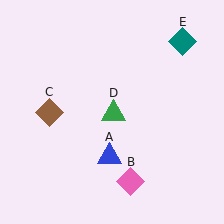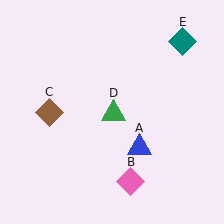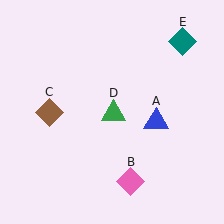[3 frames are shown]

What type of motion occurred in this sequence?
The blue triangle (object A) rotated counterclockwise around the center of the scene.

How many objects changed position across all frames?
1 object changed position: blue triangle (object A).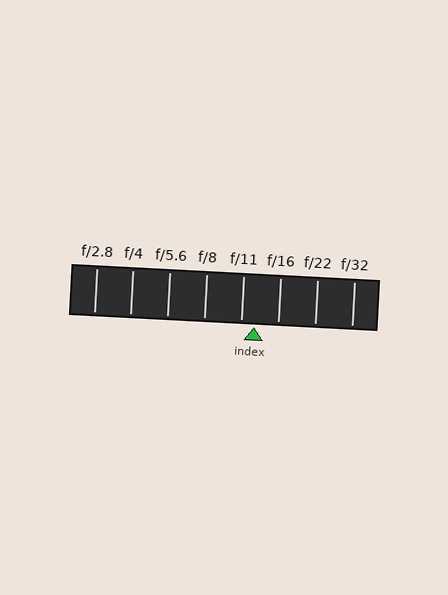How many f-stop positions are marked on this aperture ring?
There are 8 f-stop positions marked.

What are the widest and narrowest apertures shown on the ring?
The widest aperture shown is f/2.8 and the narrowest is f/32.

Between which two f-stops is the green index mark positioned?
The index mark is between f/11 and f/16.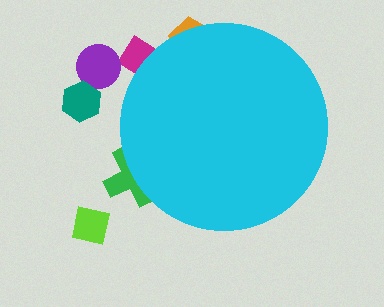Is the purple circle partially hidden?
No, the purple circle is fully visible.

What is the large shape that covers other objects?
A cyan circle.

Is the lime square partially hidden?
No, the lime square is fully visible.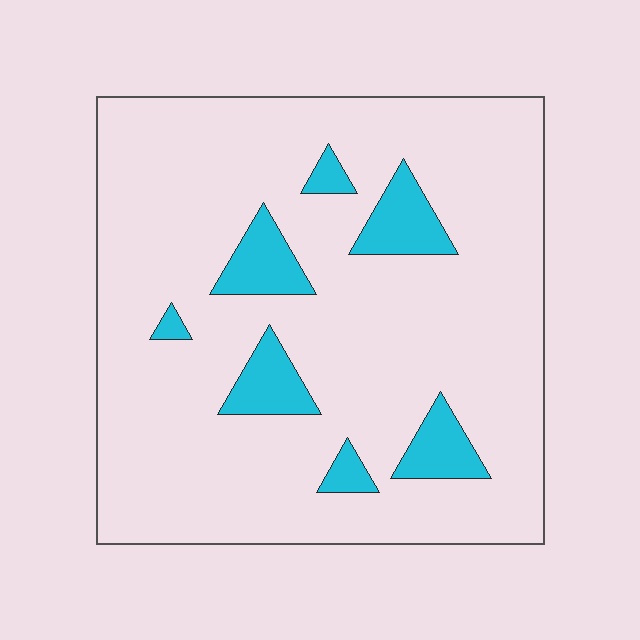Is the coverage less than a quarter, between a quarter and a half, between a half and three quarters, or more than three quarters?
Less than a quarter.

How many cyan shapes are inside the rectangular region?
7.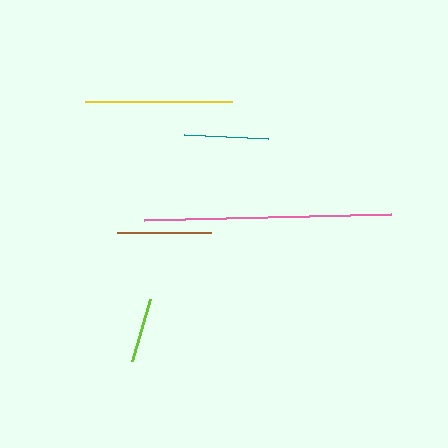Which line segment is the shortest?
The lime line is the shortest at approximately 64 pixels.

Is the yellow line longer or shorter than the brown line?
The yellow line is longer than the brown line.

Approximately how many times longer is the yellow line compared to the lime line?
The yellow line is approximately 2.3 times the length of the lime line.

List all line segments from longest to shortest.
From longest to shortest: pink, yellow, brown, teal, lime.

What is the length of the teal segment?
The teal segment is approximately 83 pixels long.